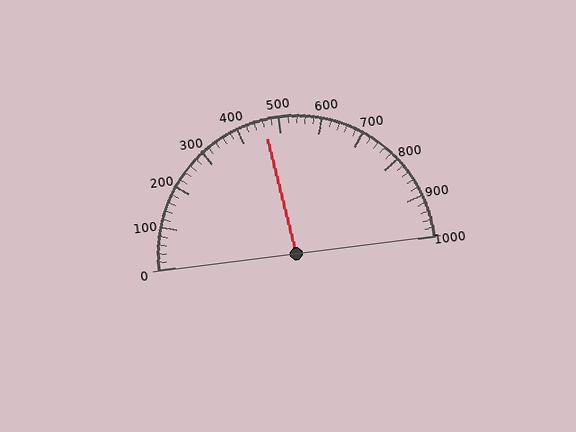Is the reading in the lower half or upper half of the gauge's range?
The reading is in the lower half of the range (0 to 1000).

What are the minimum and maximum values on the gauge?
The gauge ranges from 0 to 1000.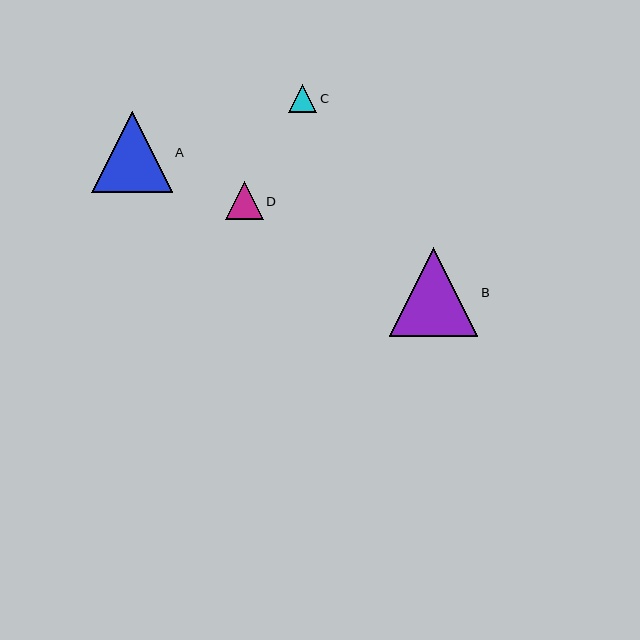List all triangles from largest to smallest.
From largest to smallest: B, A, D, C.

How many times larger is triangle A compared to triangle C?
Triangle A is approximately 2.9 times the size of triangle C.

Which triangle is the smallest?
Triangle C is the smallest with a size of approximately 28 pixels.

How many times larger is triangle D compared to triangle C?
Triangle D is approximately 1.4 times the size of triangle C.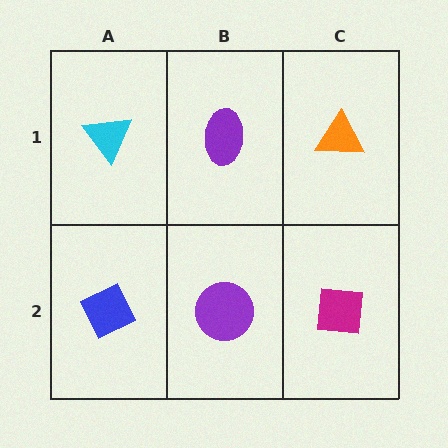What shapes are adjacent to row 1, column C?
A magenta square (row 2, column C), a purple ellipse (row 1, column B).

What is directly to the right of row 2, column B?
A magenta square.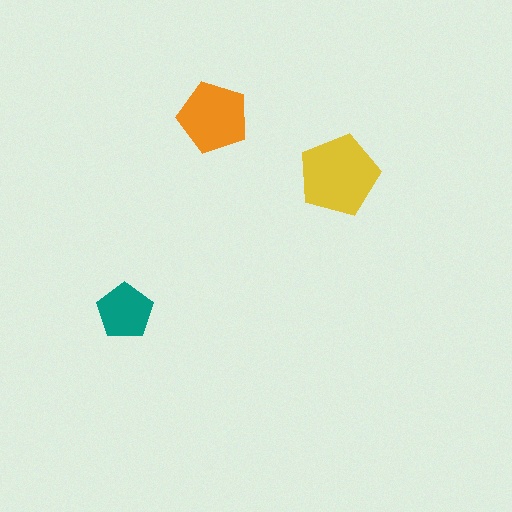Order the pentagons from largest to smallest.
the yellow one, the orange one, the teal one.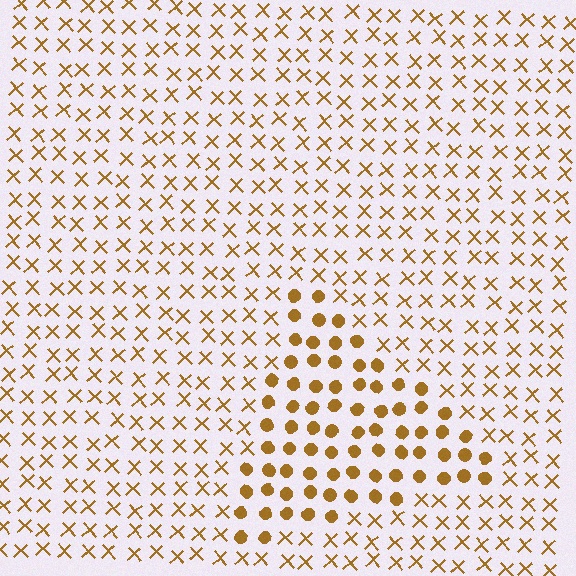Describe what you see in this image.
The image is filled with small brown elements arranged in a uniform grid. A triangle-shaped region contains circles, while the surrounding area contains X marks. The boundary is defined purely by the change in element shape.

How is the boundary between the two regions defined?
The boundary is defined by a change in element shape: circles inside vs. X marks outside. All elements share the same color and spacing.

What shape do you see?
I see a triangle.